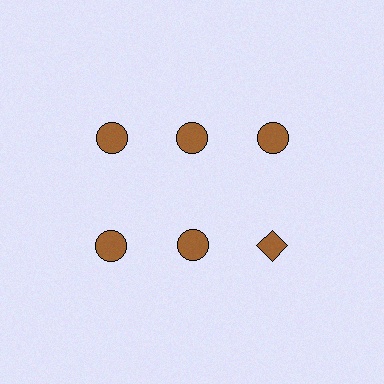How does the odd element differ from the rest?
It has a different shape: diamond instead of circle.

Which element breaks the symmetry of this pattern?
The brown diamond in the second row, center column breaks the symmetry. All other shapes are brown circles.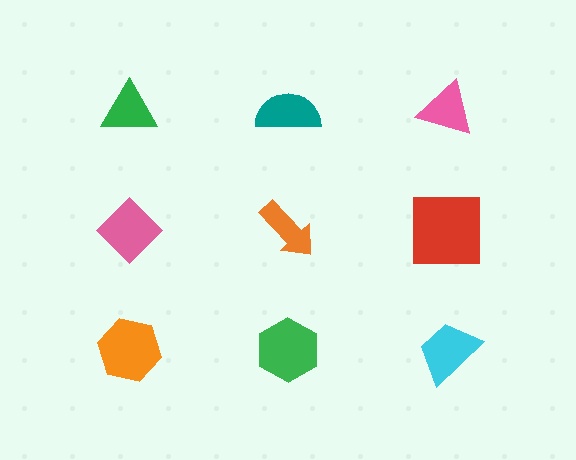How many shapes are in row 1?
3 shapes.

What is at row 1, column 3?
A pink triangle.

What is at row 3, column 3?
A cyan trapezoid.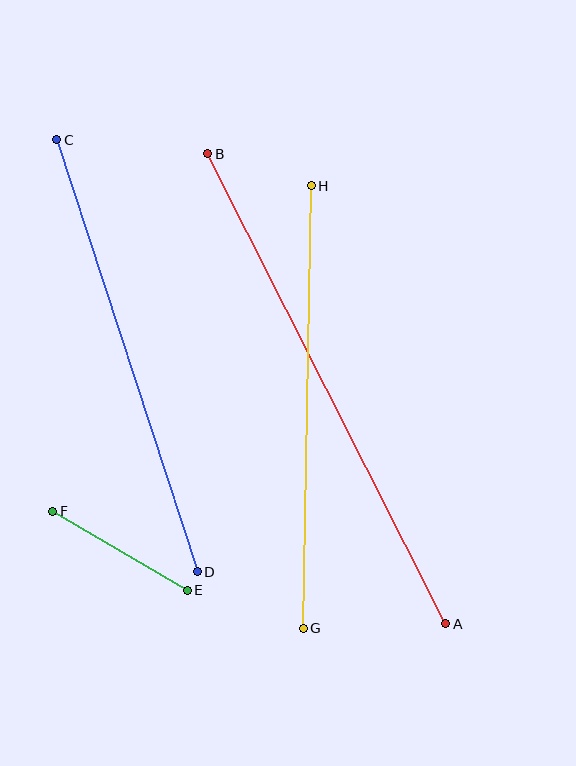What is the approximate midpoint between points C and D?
The midpoint is at approximately (127, 356) pixels.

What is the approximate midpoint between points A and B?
The midpoint is at approximately (327, 389) pixels.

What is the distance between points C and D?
The distance is approximately 455 pixels.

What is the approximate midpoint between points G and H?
The midpoint is at approximately (307, 407) pixels.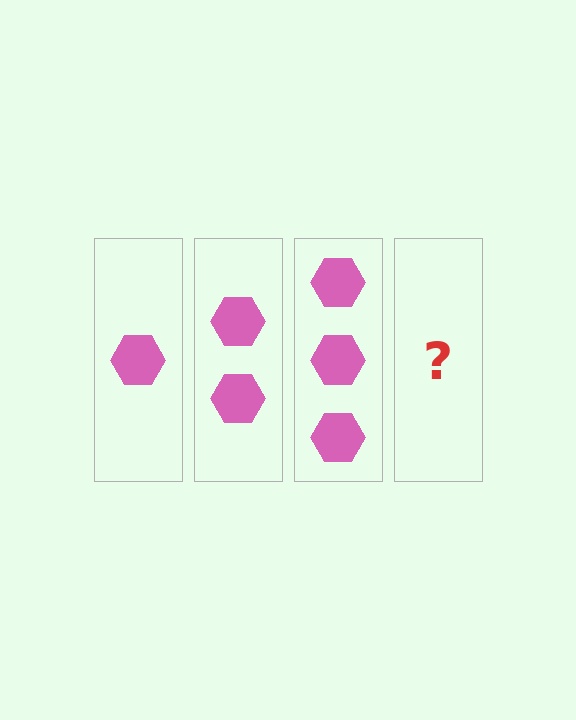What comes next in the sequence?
The next element should be 4 hexagons.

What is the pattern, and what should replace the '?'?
The pattern is that each step adds one more hexagon. The '?' should be 4 hexagons.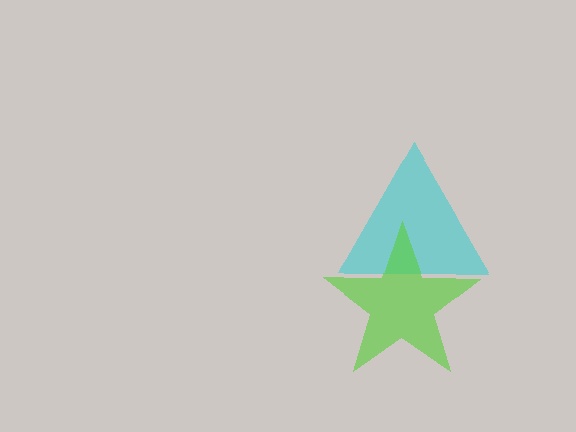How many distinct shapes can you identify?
There are 2 distinct shapes: a cyan triangle, a lime star.